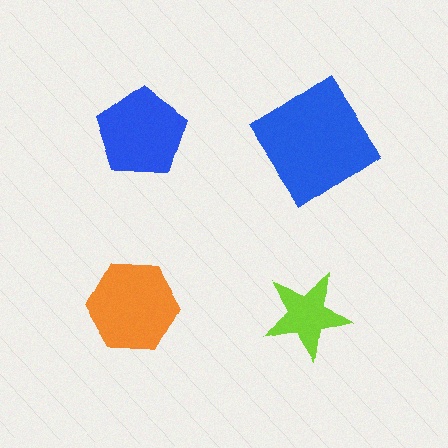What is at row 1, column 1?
A blue pentagon.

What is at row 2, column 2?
A lime star.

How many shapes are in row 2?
2 shapes.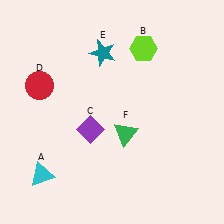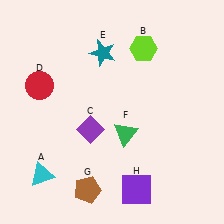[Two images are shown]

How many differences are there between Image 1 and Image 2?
There are 2 differences between the two images.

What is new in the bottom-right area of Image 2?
A purple square (H) was added in the bottom-right area of Image 2.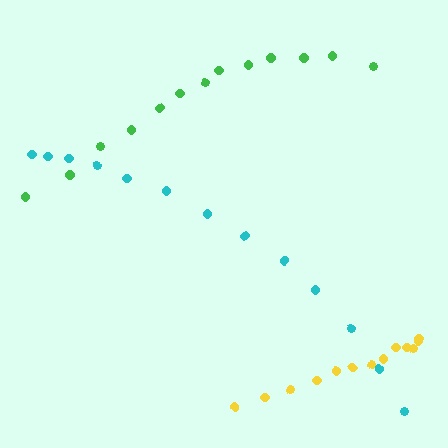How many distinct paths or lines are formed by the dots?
There are 3 distinct paths.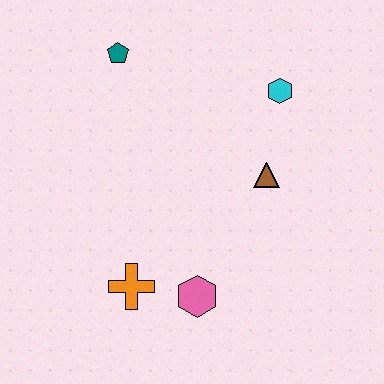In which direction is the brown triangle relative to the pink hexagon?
The brown triangle is above the pink hexagon.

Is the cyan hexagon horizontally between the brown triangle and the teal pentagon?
No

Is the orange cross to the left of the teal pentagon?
No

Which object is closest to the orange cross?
The pink hexagon is closest to the orange cross.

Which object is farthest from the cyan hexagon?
The orange cross is farthest from the cyan hexagon.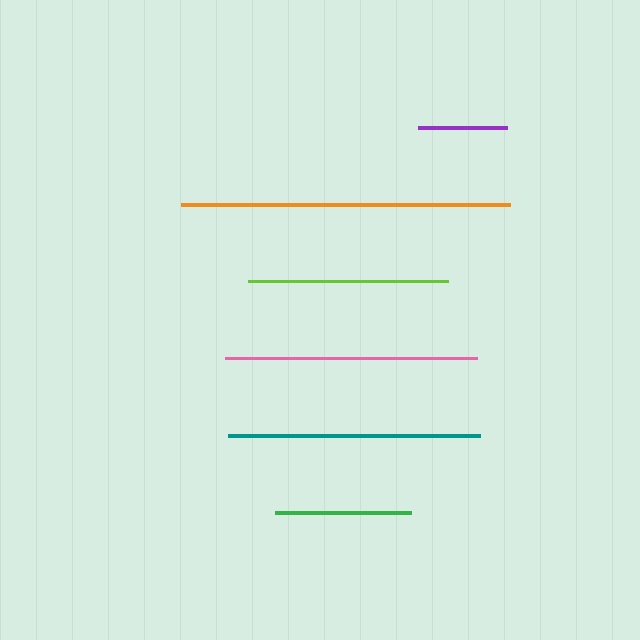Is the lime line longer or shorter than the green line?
The lime line is longer than the green line.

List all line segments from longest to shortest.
From longest to shortest: orange, teal, pink, lime, green, purple.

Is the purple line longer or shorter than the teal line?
The teal line is longer than the purple line.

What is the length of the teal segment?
The teal segment is approximately 252 pixels long.